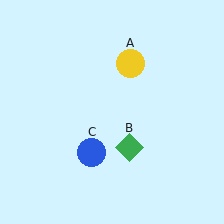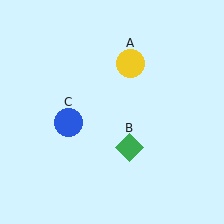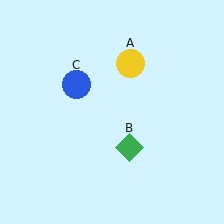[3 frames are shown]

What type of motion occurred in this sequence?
The blue circle (object C) rotated clockwise around the center of the scene.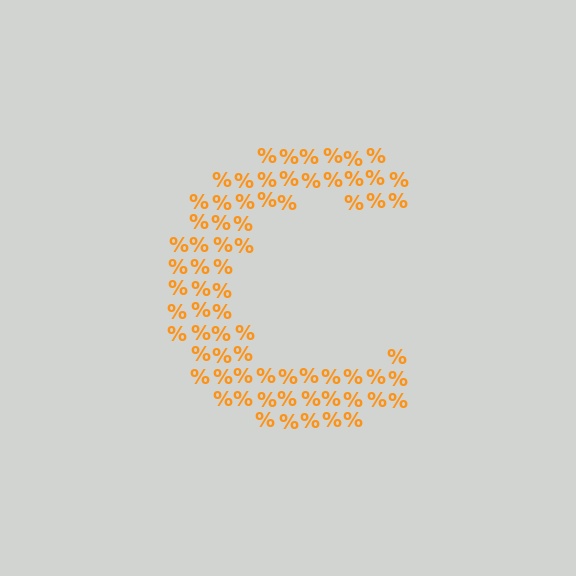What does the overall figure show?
The overall figure shows the letter C.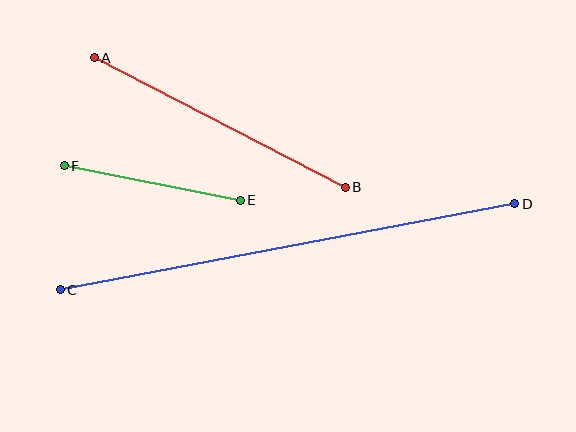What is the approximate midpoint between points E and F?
The midpoint is at approximately (152, 183) pixels.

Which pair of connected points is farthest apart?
Points C and D are farthest apart.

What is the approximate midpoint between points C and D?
The midpoint is at approximately (288, 247) pixels.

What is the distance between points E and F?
The distance is approximately 180 pixels.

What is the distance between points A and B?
The distance is approximately 282 pixels.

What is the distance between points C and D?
The distance is approximately 463 pixels.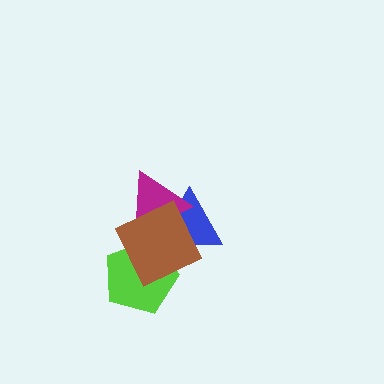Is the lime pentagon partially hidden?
Yes, it is partially covered by another shape.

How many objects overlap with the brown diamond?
3 objects overlap with the brown diamond.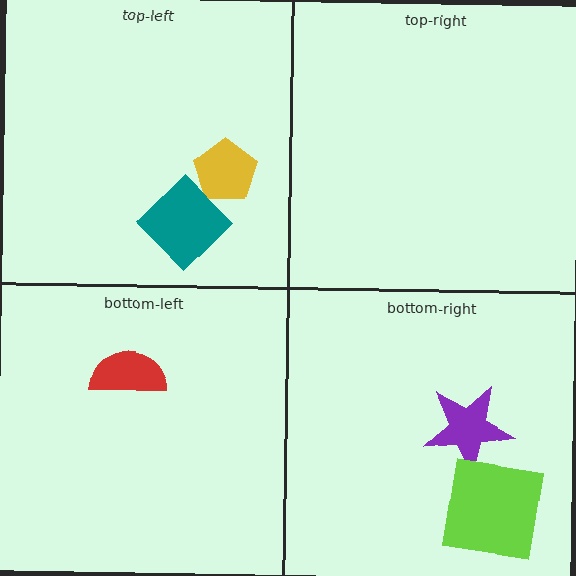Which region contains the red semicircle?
The bottom-left region.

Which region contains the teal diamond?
The top-left region.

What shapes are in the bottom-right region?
The purple star, the lime square.